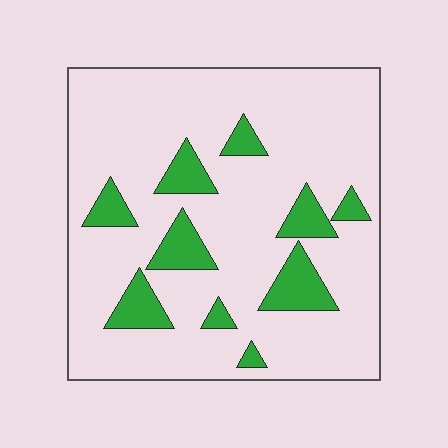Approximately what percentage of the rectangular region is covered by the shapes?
Approximately 15%.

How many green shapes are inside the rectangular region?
10.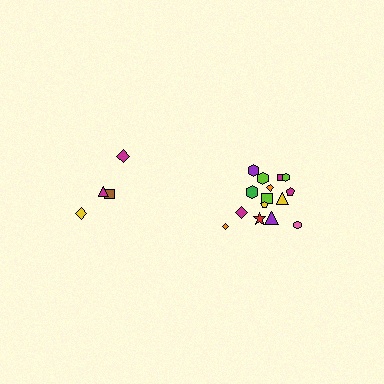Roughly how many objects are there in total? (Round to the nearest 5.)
Roughly 20 objects in total.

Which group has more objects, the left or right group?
The right group.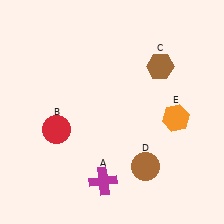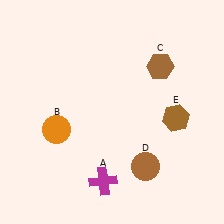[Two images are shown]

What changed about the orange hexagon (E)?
In Image 1, E is orange. In Image 2, it changed to brown.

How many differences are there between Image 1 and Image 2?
There are 2 differences between the two images.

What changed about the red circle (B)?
In Image 1, B is red. In Image 2, it changed to orange.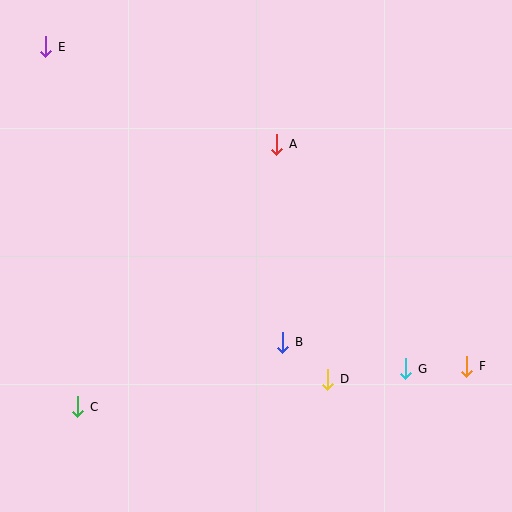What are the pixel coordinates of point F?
Point F is at (467, 366).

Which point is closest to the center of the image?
Point B at (283, 342) is closest to the center.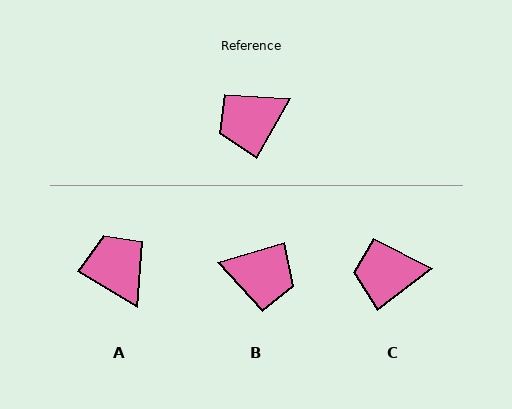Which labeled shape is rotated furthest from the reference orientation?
B, about 136 degrees away.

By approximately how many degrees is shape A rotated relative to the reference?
Approximately 91 degrees clockwise.